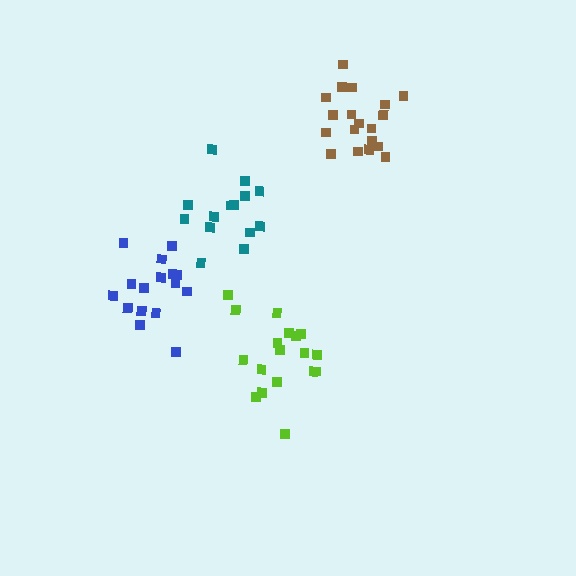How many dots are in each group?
Group 1: 16 dots, Group 2: 18 dots, Group 3: 19 dots, Group 4: 14 dots (67 total).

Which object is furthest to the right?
The brown cluster is rightmost.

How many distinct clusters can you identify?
There are 4 distinct clusters.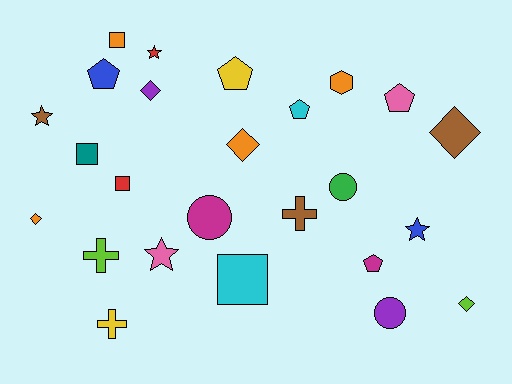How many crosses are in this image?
There are 3 crosses.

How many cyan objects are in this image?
There are 2 cyan objects.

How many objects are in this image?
There are 25 objects.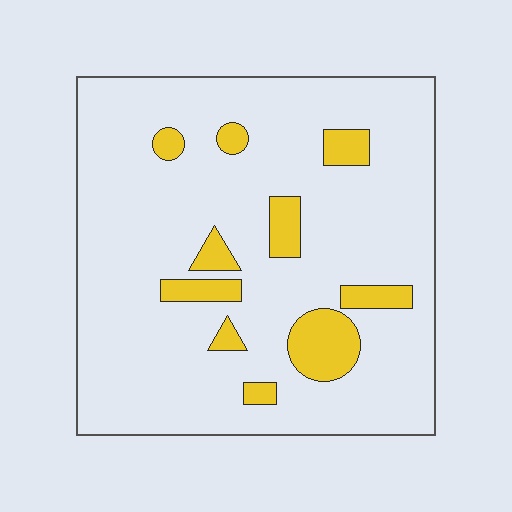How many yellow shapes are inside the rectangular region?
10.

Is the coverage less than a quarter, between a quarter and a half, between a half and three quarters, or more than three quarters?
Less than a quarter.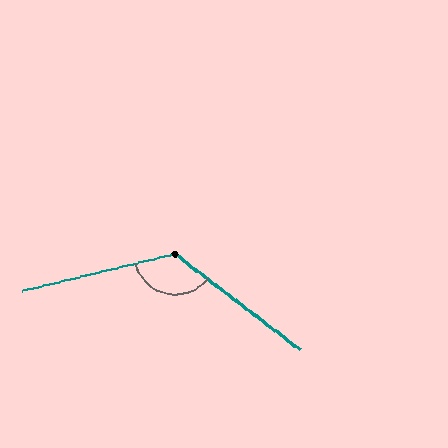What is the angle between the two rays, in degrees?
Approximately 129 degrees.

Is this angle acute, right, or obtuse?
It is obtuse.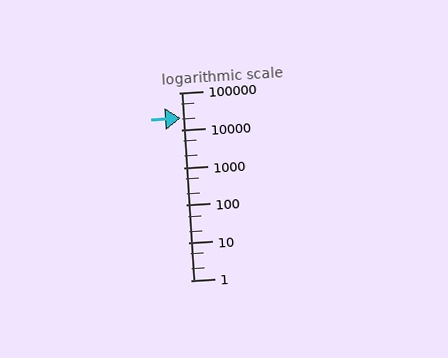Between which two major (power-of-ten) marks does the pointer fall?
The pointer is between 10000 and 100000.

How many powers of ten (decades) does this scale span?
The scale spans 5 decades, from 1 to 100000.